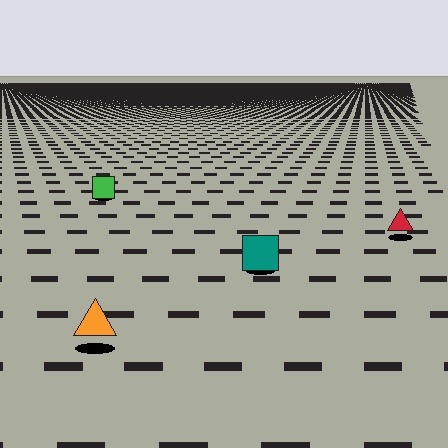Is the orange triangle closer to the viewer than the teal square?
Yes. The orange triangle is closer — you can tell from the texture gradient: the ground texture is coarser near it.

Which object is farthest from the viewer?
The green square is farthest from the viewer. It appears smaller and the ground texture around it is denser.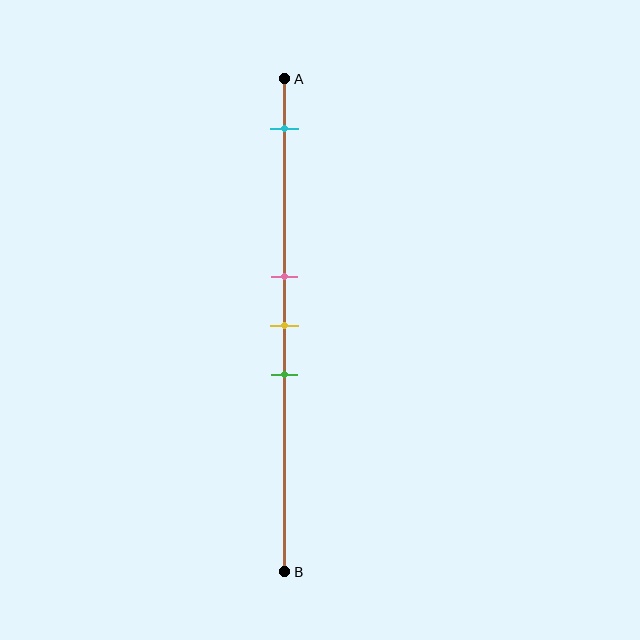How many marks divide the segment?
There are 4 marks dividing the segment.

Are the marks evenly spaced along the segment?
No, the marks are not evenly spaced.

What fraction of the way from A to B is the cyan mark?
The cyan mark is approximately 10% (0.1) of the way from A to B.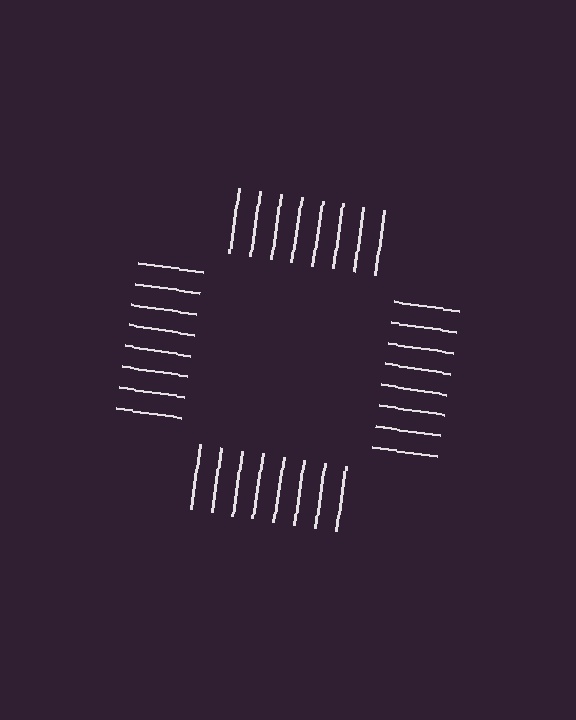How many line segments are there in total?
32 — 8 along each of the 4 edges.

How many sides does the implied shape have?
4 sides — the line-ends trace a square.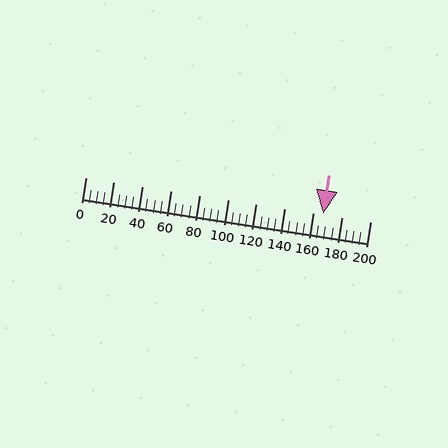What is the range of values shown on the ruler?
The ruler shows values from 0 to 200.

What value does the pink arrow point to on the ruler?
The pink arrow points to approximately 167.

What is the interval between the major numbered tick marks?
The major tick marks are spaced 20 units apart.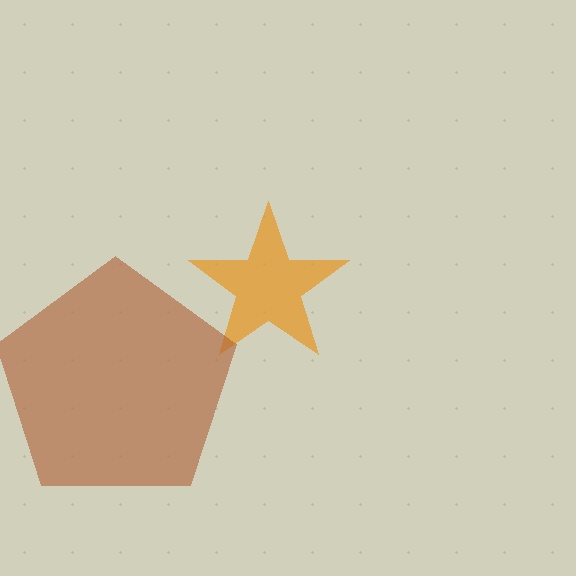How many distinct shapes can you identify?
There are 2 distinct shapes: an orange star, a brown pentagon.